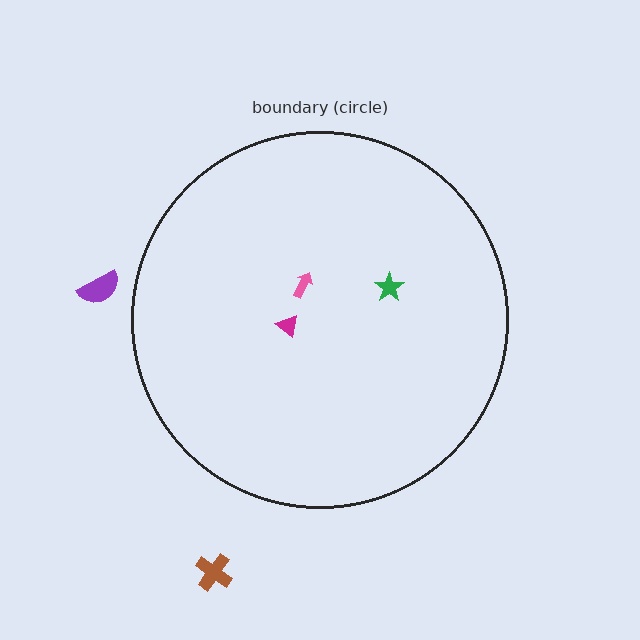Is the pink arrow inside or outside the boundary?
Inside.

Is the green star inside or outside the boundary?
Inside.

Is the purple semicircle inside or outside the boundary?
Outside.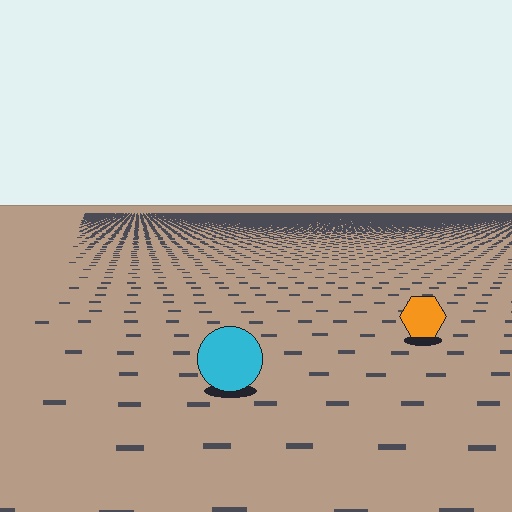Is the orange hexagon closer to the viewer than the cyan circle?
No. The cyan circle is closer — you can tell from the texture gradient: the ground texture is coarser near it.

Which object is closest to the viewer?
The cyan circle is closest. The texture marks near it are larger and more spread out.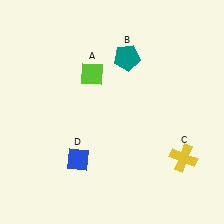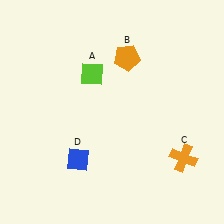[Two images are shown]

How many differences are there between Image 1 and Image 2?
There are 2 differences between the two images.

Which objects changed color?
B changed from teal to orange. C changed from yellow to orange.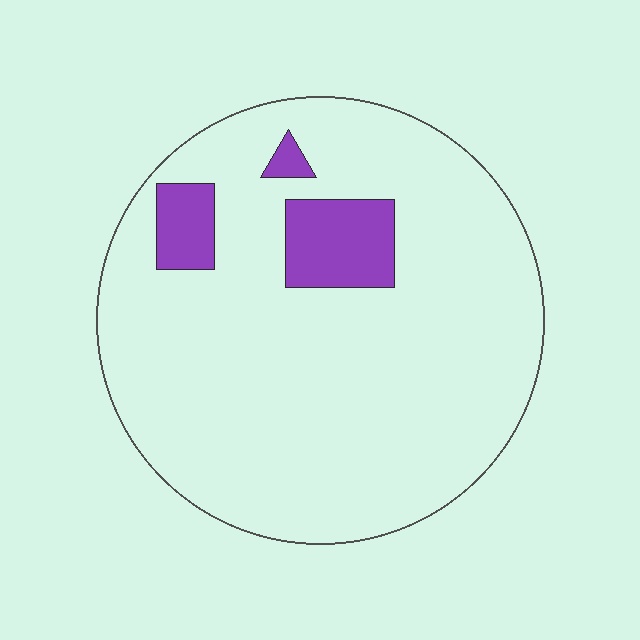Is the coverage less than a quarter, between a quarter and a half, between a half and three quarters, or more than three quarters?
Less than a quarter.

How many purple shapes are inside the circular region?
3.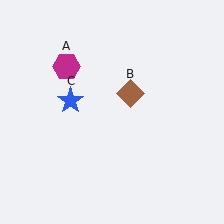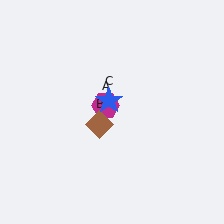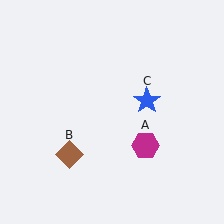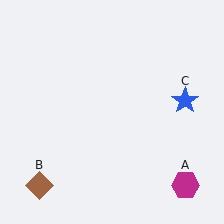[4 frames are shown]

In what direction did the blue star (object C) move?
The blue star (object C) moved right.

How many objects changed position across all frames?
3 objects changed position: magenta hexagon (object A), brown diamond (object B), blue star (object C).